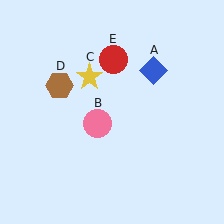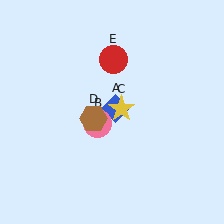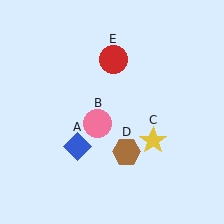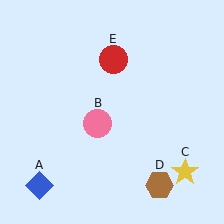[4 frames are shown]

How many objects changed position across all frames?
3 objects changed position: blue diamond (object A), yellow star (object C), brown hexagon (object D).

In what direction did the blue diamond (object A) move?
The blue diamond (object A) moved down and to the left.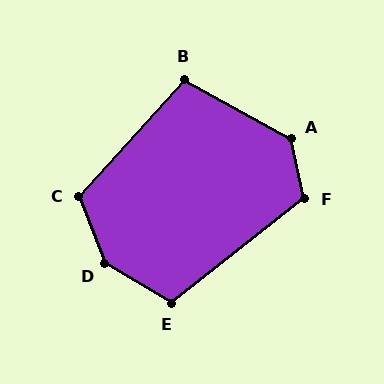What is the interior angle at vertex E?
Approximately 111 degrees (obtuse).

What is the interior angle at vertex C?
Approximately 118 degrees (obtuse).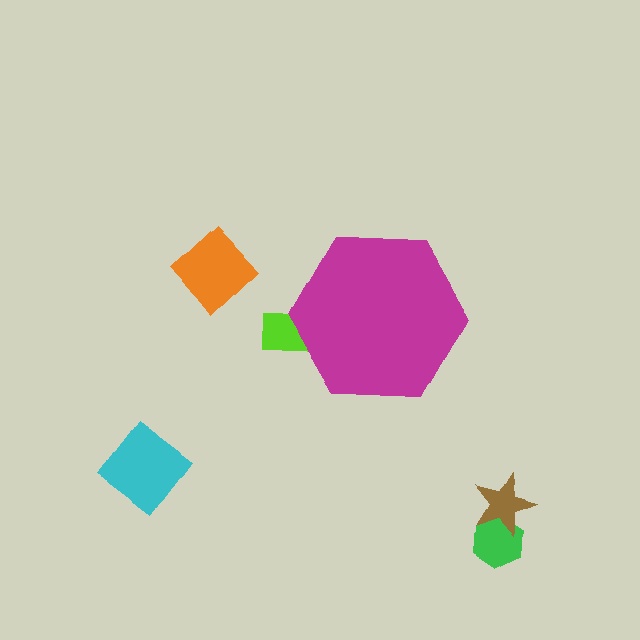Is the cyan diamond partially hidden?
No, the cyan diamond is fully visible.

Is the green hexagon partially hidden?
No, the green hexagon is fully visible.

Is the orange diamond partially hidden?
No, the orange diamond is fully visible.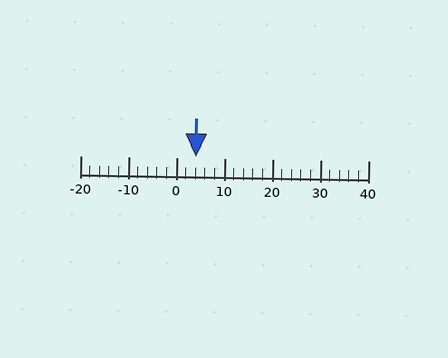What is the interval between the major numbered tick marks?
The major tick marks are spaced 10 units apart.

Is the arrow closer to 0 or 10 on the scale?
The arrow is closer to 0.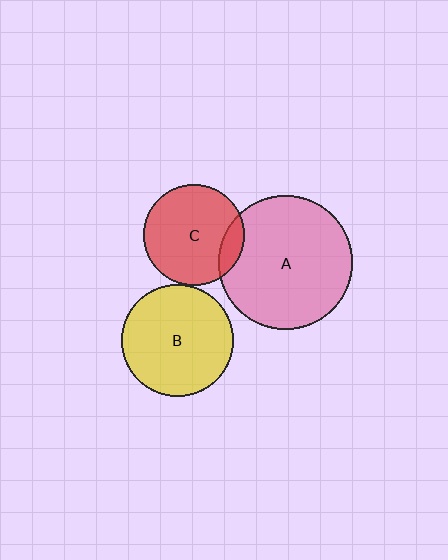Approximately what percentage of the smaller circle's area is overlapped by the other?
Approximately 5%.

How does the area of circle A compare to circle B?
Approximately 1.4 times.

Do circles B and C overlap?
Yes.